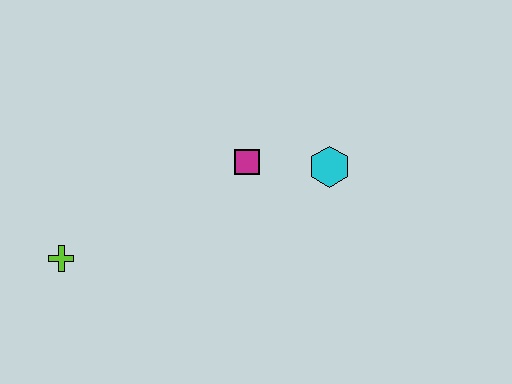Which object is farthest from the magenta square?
The lime cross is farthest from the magenta square.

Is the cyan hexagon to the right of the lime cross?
Yes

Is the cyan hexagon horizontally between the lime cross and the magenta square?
No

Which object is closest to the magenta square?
The cyan hexagon is closest to the magenta square.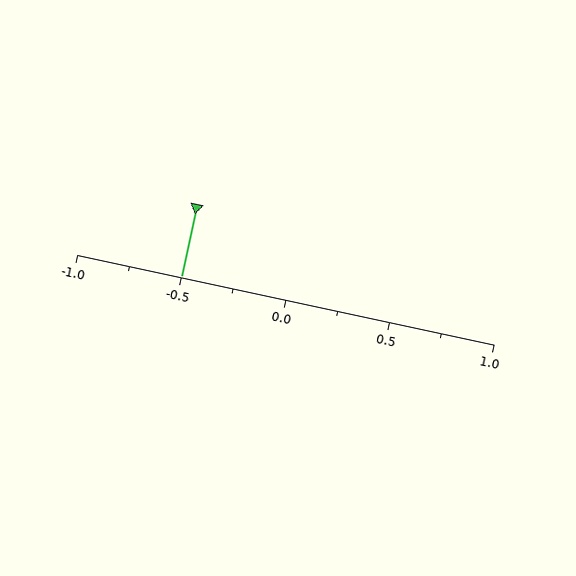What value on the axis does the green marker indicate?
The marker indicates approximately -0.5.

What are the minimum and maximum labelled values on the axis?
The axis runs from -1.0 to 1.0.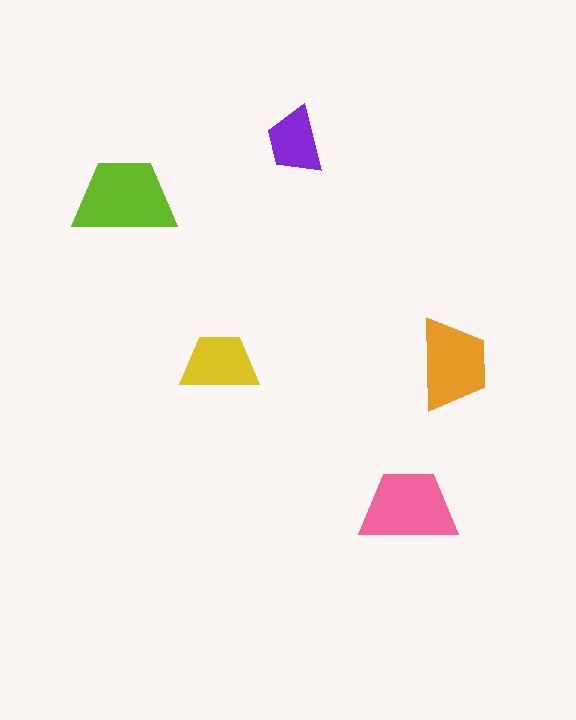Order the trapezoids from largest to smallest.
the lime one, the pink one, the orange one, the yellow one, the purple one.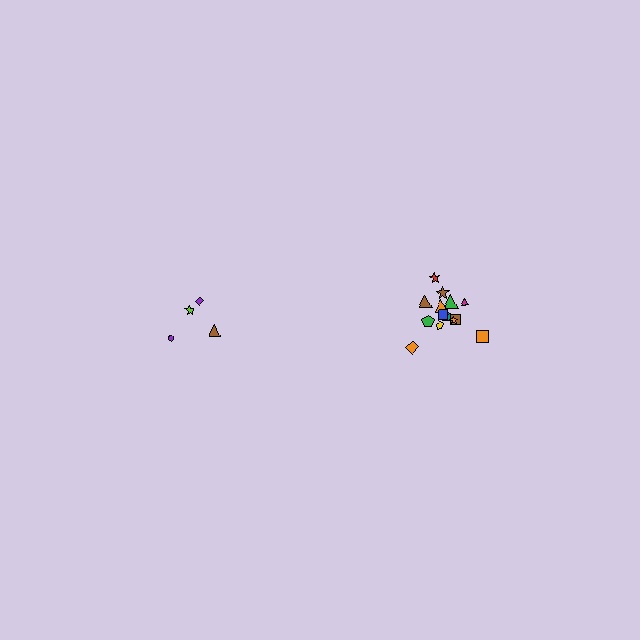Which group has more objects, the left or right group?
The right group.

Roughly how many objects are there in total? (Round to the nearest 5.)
Roughly 20 objects in total.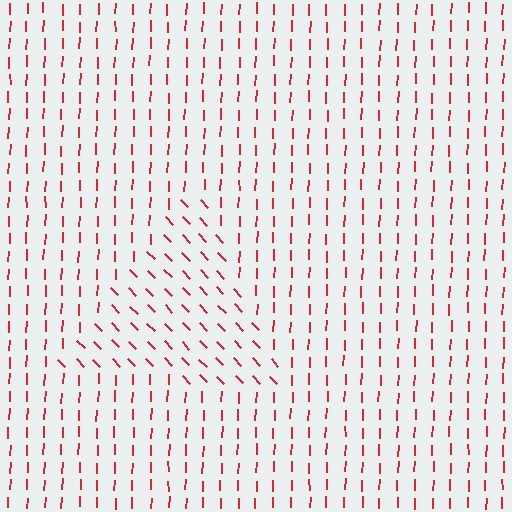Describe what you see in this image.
The image is filled with small red line segments. A triangle region in the image has lines oriented differently from the surrounding lines, creating a visible texture boundary.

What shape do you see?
I see a triangle.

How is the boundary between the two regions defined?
The boundary is defined purely by a change in line orientation (approximately 45 degrees difference). All lines are the same color and thickness.